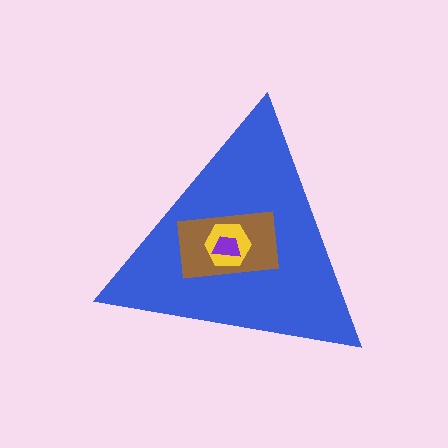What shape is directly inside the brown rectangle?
The yellow hexagon.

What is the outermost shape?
The blue triangle.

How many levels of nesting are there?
4.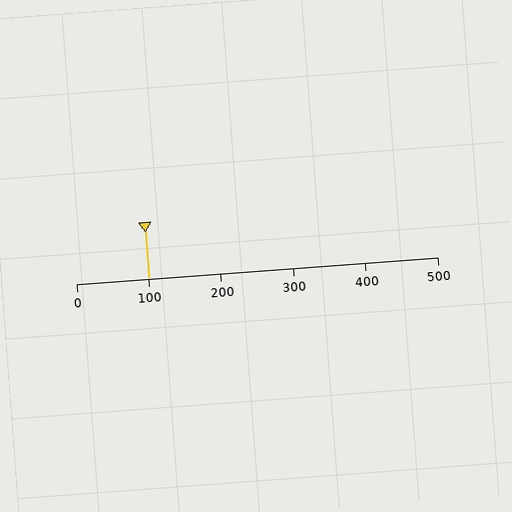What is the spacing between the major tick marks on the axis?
The major ticks are spaced 100 apart.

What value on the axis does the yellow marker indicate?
The marker indicates approximately 100.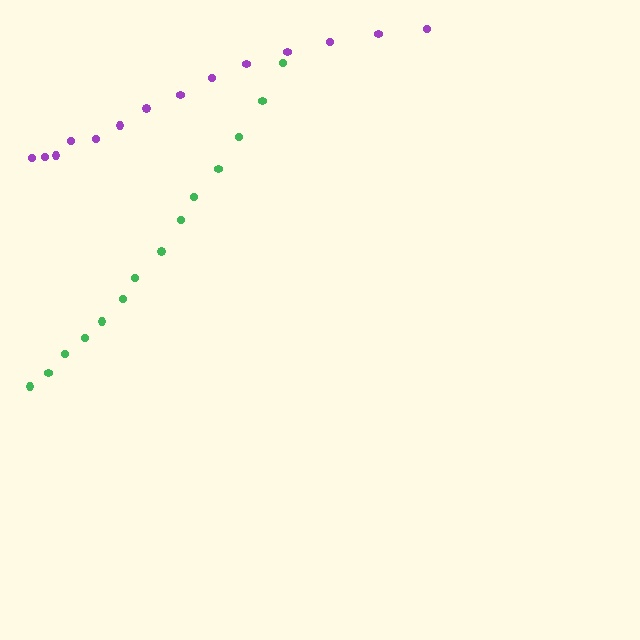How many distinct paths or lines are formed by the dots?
There are 2 distinct paths.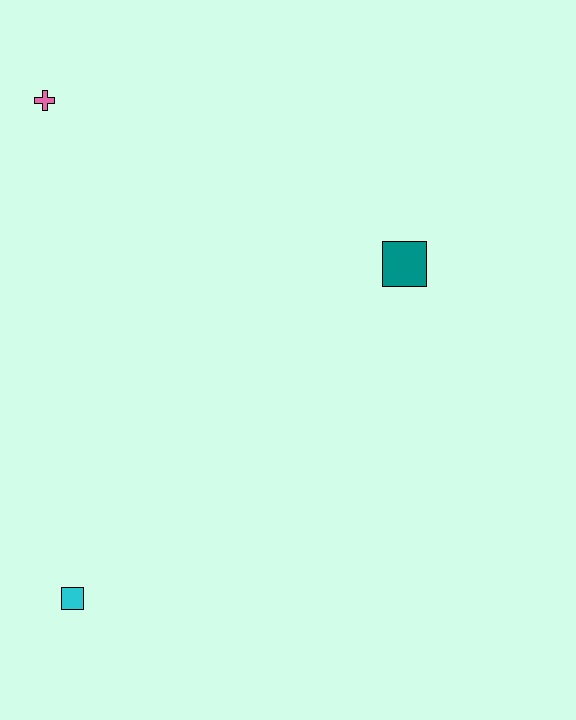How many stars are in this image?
There are no stars.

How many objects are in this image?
There are 3 objects.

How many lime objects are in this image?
There are no lime objects.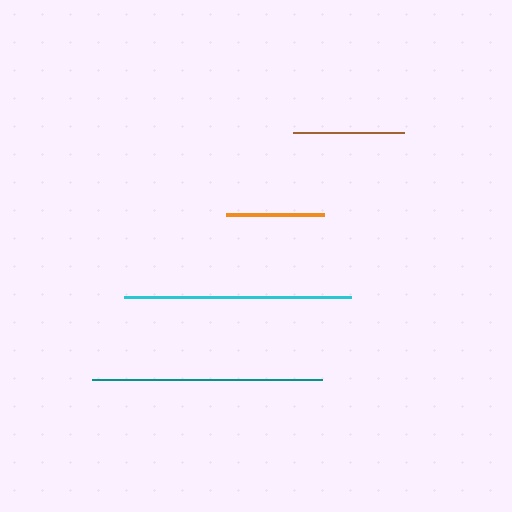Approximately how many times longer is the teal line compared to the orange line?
The teal line is approximately 2.3 times the length of the orange line.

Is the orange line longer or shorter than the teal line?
The teal line is longer than the orange line.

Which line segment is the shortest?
The orange line is the shortest at approximately 98 pixels.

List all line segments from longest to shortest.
From longest to shortest: teal, cyan, brown, orange.